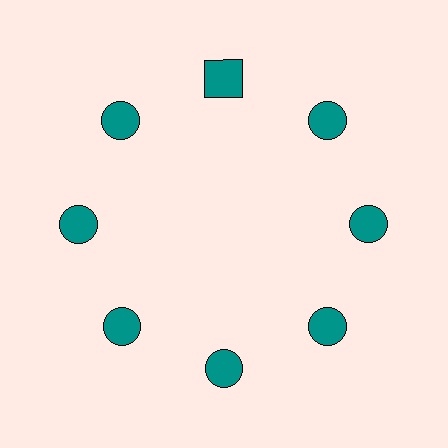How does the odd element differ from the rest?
It has a different shape: square instead of circle.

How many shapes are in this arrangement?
There are 8 shapes arranged in a ring pattern.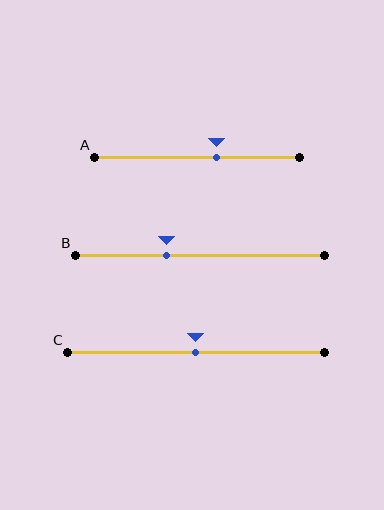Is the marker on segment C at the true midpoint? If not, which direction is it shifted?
Yes, the marker on segment C is at the true midpoint.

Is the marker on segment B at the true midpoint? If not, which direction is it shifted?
No, the marker on segment B is shifted to the left by about 13% of the segment length.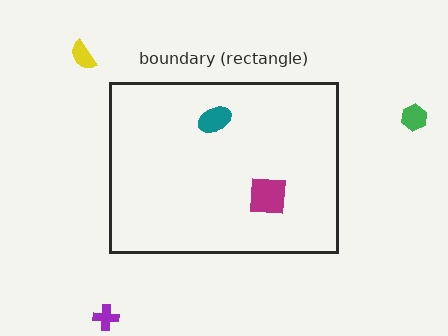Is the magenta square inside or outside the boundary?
Inside.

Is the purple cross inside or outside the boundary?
Outside.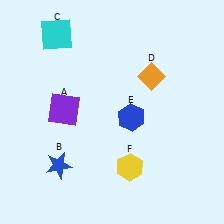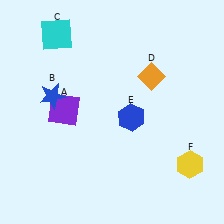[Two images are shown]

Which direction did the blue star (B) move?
The blue star (B) moved up.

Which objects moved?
The objects that moved are: the blue star (B), the yellow hexagon (F).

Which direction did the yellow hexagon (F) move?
The yellow hexagon (F) moved right.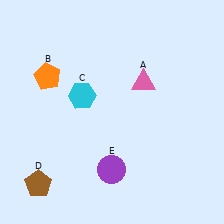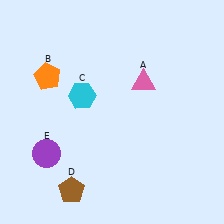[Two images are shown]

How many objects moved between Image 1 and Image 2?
2 objects moved between the two images.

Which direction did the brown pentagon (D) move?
The brown pentagon (D) moved right.